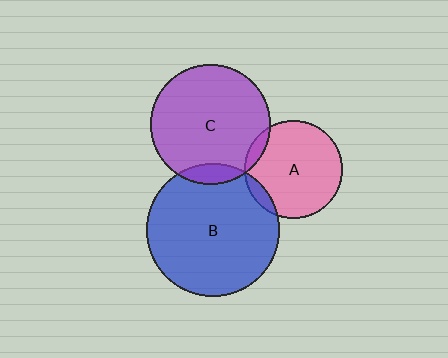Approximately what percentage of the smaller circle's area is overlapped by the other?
Approximately 10%.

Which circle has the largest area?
Circle B (blue).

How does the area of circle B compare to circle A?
Approximately 1.8 times.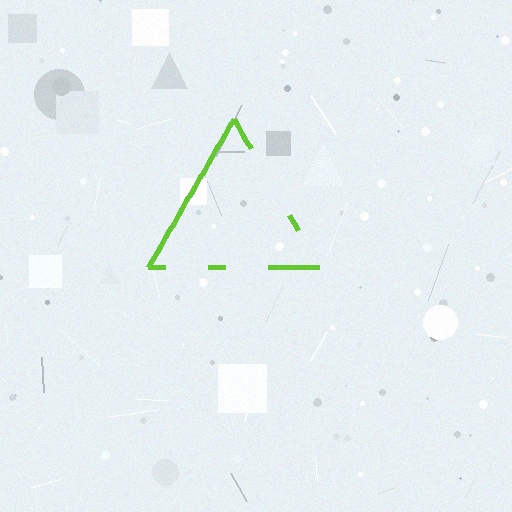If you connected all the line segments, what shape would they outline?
They would outline a triangle.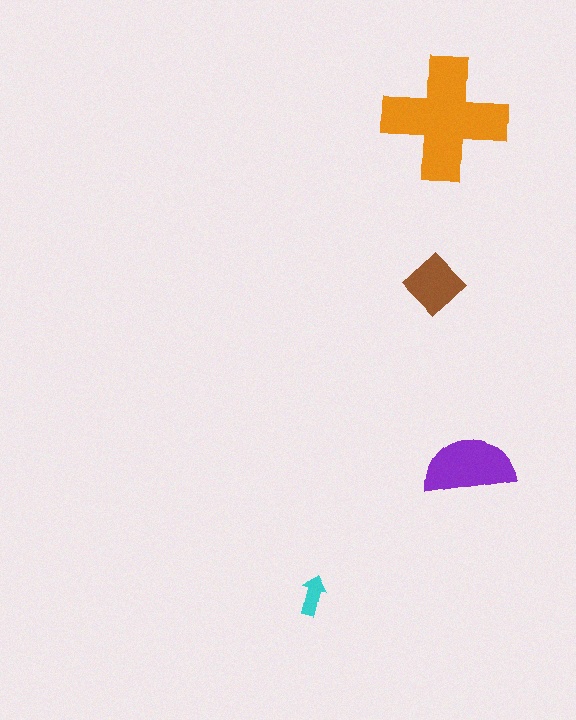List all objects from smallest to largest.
The cyan arrow, the brown diamond, the purple semicircle, the orange cross.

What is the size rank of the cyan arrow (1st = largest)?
4th.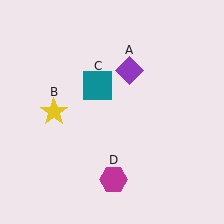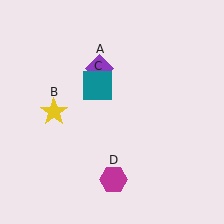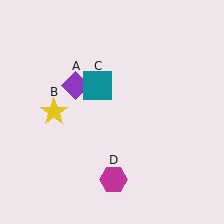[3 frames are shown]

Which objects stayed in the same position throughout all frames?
Yellow star (object B) and teal square (object C) and magenta hexagon (object D) remained stationary.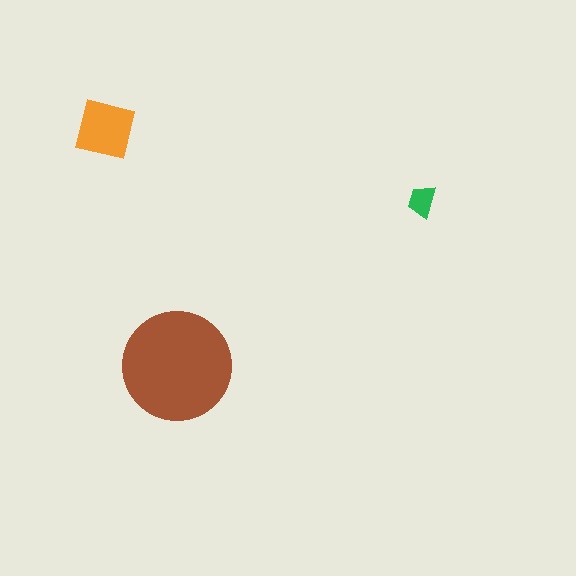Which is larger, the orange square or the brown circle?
The brown circle.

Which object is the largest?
The brown circle.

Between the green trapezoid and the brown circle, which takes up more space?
The brown circle.